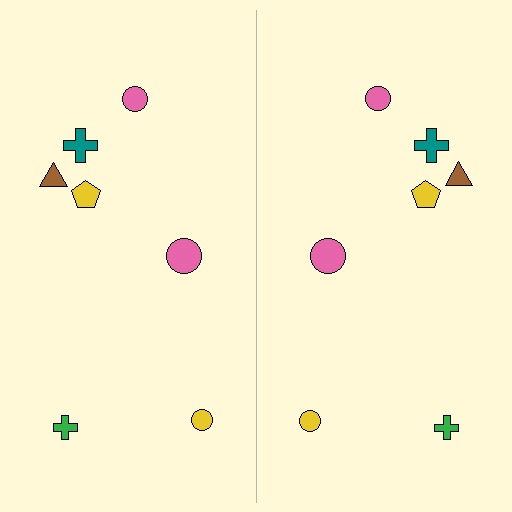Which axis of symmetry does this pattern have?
The pattern has a vertical axis of symmetry running through the center of the image.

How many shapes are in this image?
There are 14 shapes in this image.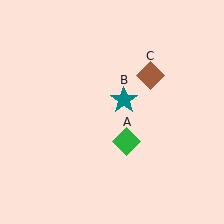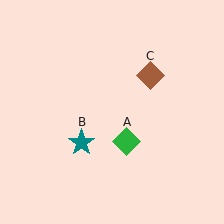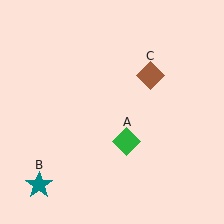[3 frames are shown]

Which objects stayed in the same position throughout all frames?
Green diamond (object A) and brown diamond (object C) remained stationary.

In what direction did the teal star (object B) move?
The teal star (object B) moved down and to the left.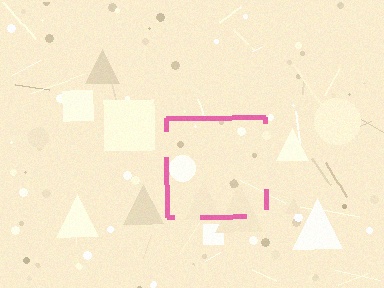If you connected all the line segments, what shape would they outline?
They would outline a square.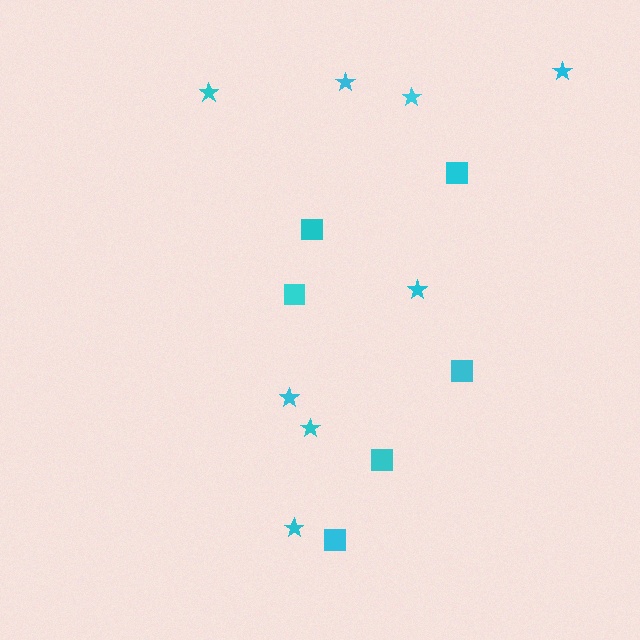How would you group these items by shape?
There are 2 groups: one group of stars (8) and one group of squares (6).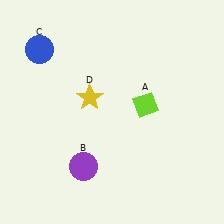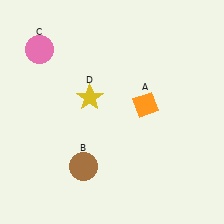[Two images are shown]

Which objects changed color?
A changed from lime to orange. B changed from purple to brown. C changed from blue to pink.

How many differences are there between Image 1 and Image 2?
There are 3 differences between the two images.